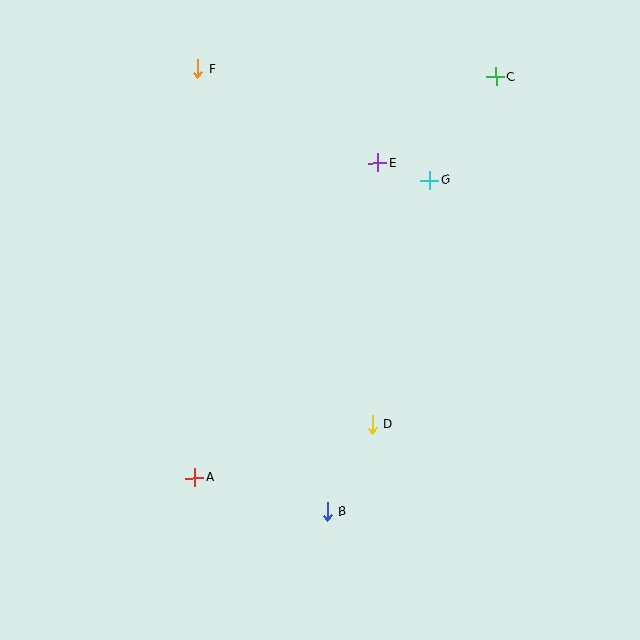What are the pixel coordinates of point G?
Point G is at (430, 180).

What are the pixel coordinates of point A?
Point A is at (195, 478).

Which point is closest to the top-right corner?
Point C is closest to the top-right corner.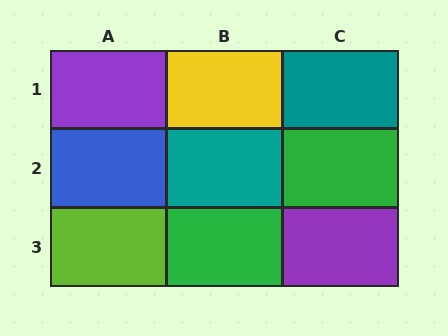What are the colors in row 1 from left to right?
Purple, yellow, teal.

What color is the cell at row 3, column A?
Lime.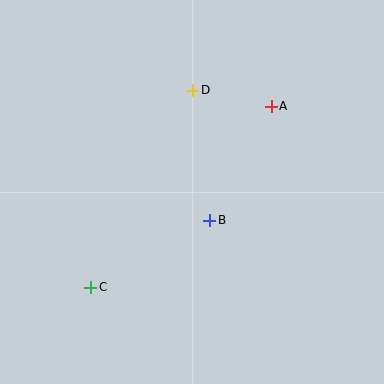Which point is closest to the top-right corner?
Point A is closest to the top-right corner.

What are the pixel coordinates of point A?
Point A is at (271, 106).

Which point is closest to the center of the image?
Point B at (210, 220) is closest to the center.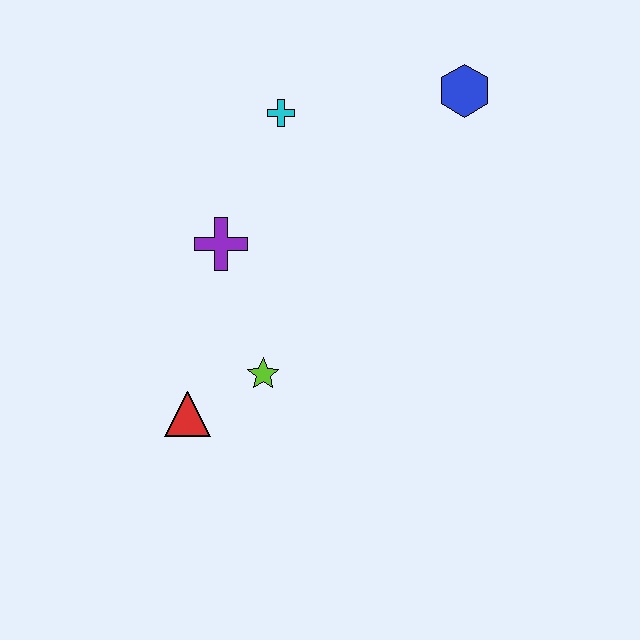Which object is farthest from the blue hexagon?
The red triangle is farthest from the blue hexagon.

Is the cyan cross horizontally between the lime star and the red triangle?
No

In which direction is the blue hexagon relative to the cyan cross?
The blue hexagon is to the right of the cyan cross.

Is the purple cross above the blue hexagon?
No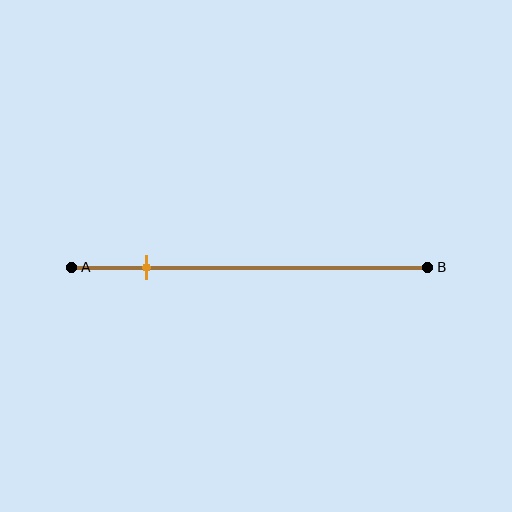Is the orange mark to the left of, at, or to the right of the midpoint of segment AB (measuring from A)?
The orange mark is to the left of the midpoint of segment AB.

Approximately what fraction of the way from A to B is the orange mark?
The orange mark is approximately 20% of the way from A to B.